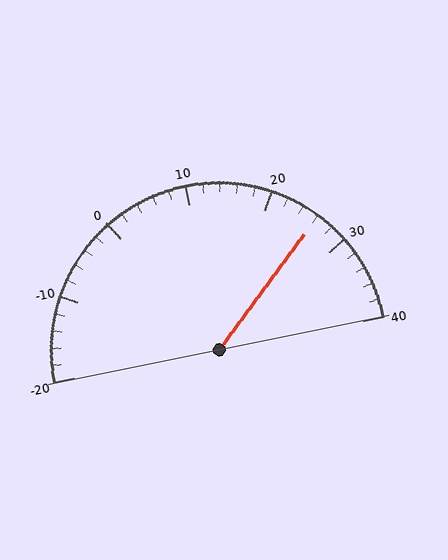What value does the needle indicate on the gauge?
The needle indicates approximately 26.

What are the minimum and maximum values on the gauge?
The gauge ranges from -20 to 40.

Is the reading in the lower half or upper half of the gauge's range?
The reading is in the upper half of the range (-20 to 40).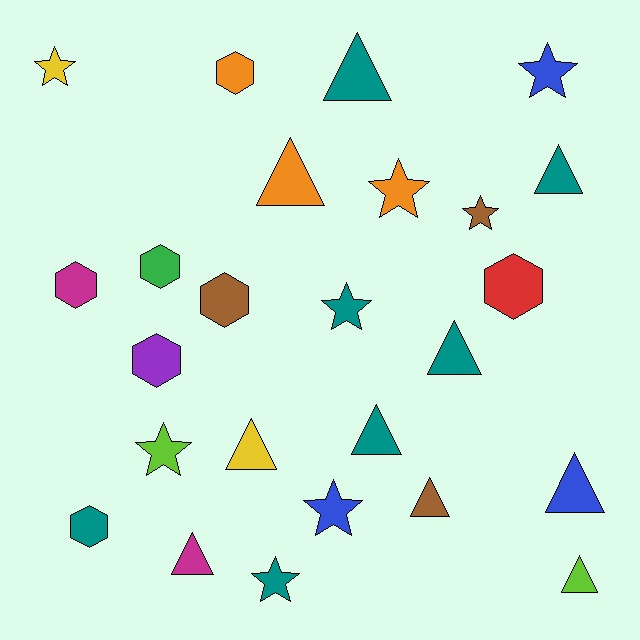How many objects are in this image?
There are 25 objects.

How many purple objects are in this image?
There is 1 purple object.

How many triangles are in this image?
There are 10 triangles.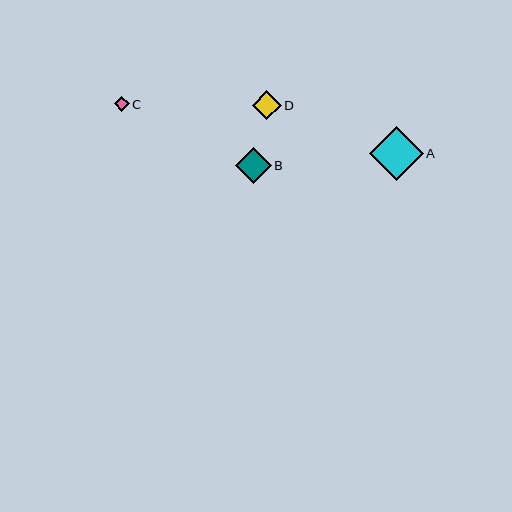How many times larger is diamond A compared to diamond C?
Diamond A is approximately 3.6 times the size of diamond C.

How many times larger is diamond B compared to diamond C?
Diamond B is approximately 2.3 times the size of diamond C.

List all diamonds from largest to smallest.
From largest to smallest: A, B, D, C.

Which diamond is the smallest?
Diamond C is the smallest with a size of approximately 15 pixels.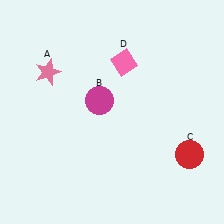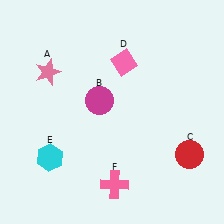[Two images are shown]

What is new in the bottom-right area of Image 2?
A pink cross (F) was added in the bottom-right area of Image 2.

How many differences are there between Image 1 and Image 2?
There are 2 differences between the two images.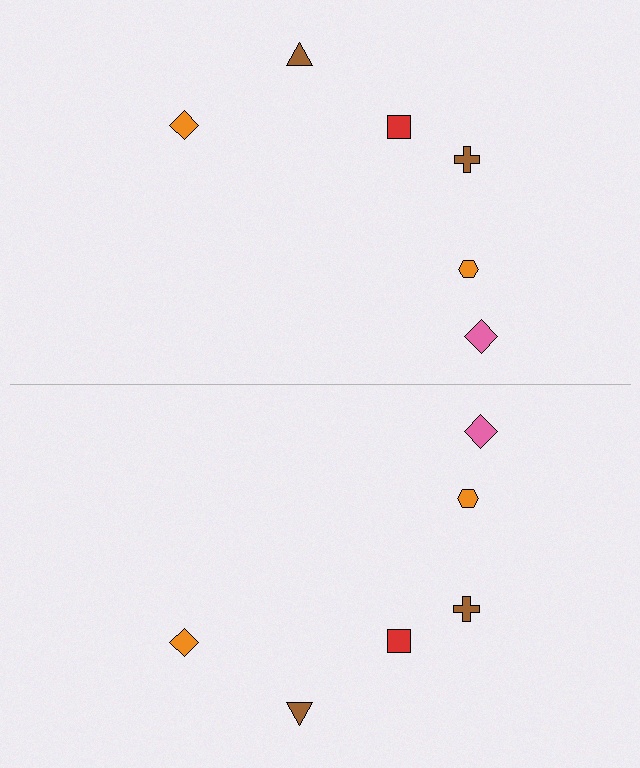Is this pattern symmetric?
Yes, this pattern has bilateral (reflection) symmetry.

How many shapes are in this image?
There are 12 shapes in this image.